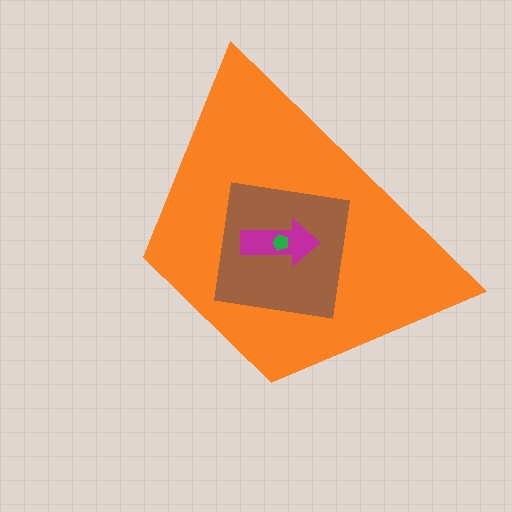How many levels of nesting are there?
4.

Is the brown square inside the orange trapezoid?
Yes.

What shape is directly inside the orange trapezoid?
The brown square.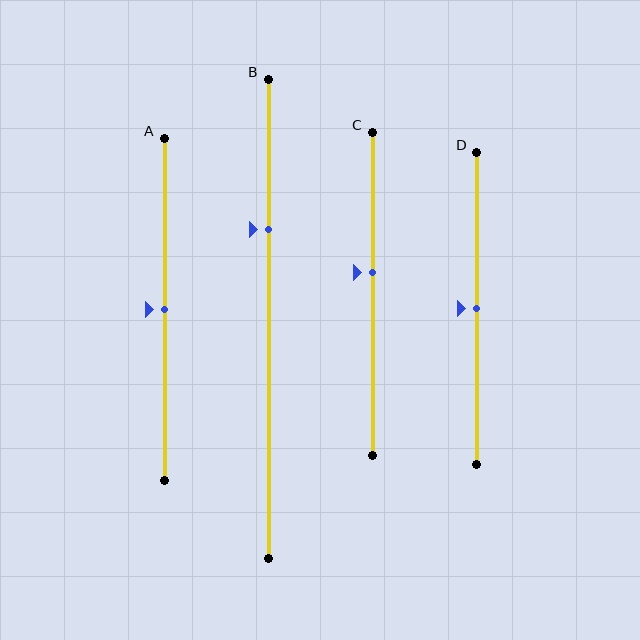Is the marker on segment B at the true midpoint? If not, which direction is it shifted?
No, the marker on segment B is shifted upward by about 19% of the segment length.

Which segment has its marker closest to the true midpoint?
Segment A has its marker closest to the true midpoint.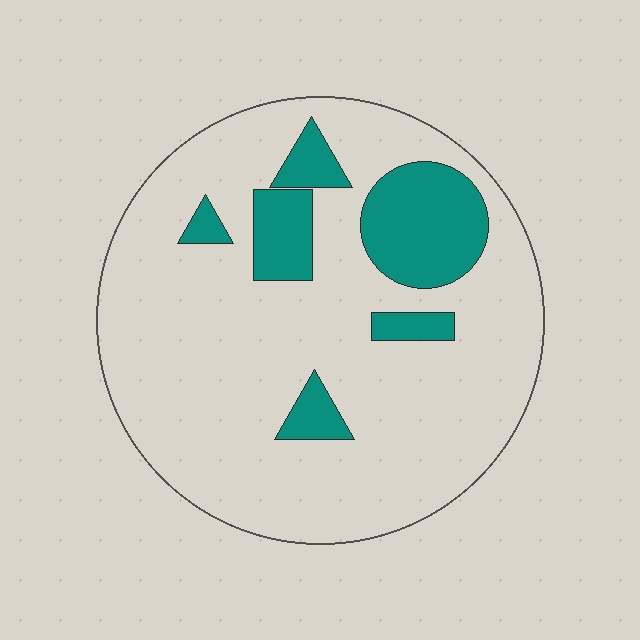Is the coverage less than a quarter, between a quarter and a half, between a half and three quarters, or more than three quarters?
Less than a quarter.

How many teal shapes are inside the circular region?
6.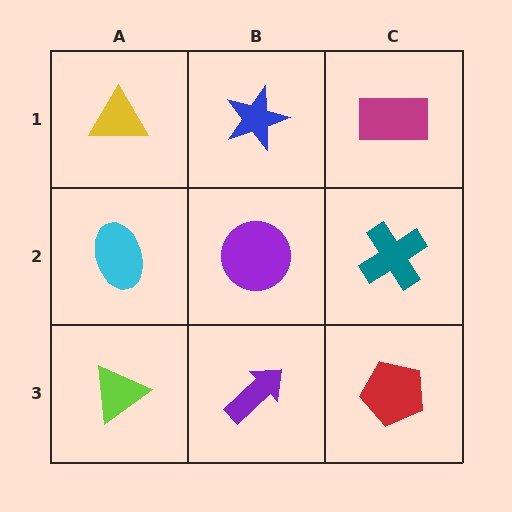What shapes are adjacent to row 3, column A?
A cyan ellipse (row 2, column A), a purple arrow (row 3, column B).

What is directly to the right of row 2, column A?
A purple circle.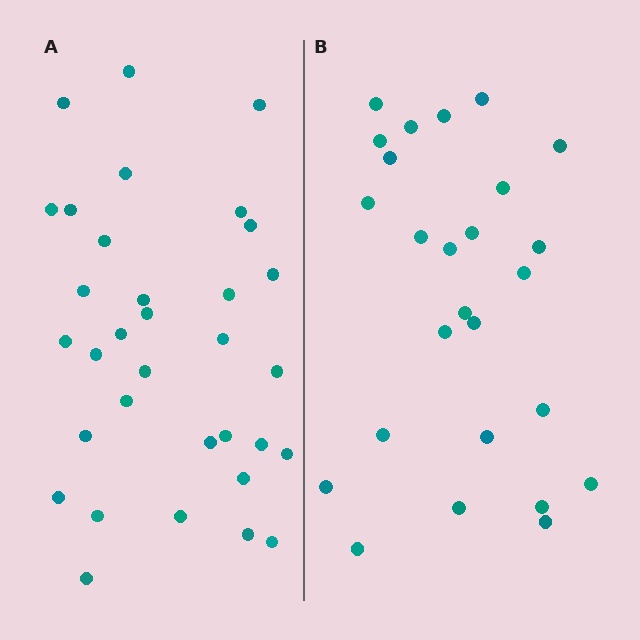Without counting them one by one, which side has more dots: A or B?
Region A (the left region) has more dots.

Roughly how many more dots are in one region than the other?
Region A has roughly 8 or so more dots than region B.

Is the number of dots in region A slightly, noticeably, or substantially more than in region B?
Region A has noticeably more, but not dramatically so. The ratio is roughly 1.3 to 1.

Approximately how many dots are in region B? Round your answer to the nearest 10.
About 30 dots. (The exact count is 26, which rounds to 30.)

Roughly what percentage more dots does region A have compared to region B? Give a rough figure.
About 25% more.